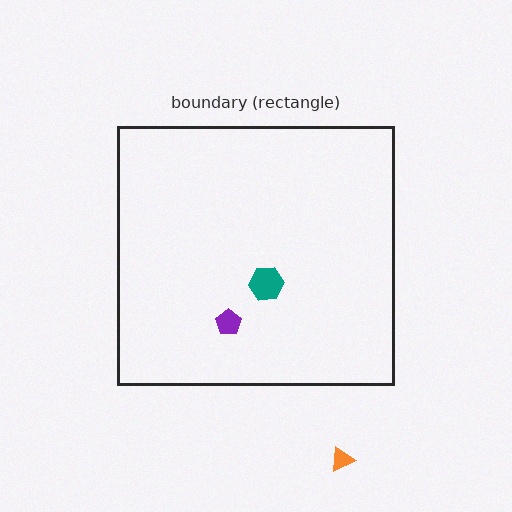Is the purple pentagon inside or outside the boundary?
Inside.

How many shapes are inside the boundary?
2 inside, 1 outside.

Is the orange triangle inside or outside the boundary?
Outside.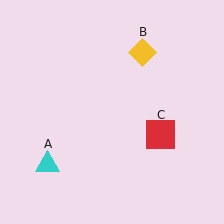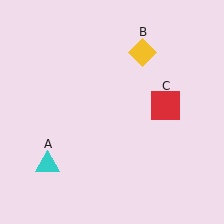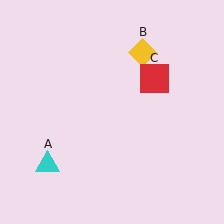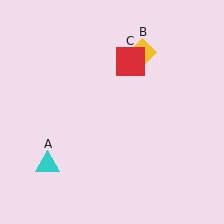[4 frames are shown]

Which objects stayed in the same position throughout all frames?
Cyan triangle (object A) and yellow diamond (object B) remained stationary.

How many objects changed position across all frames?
1 object changed position: red square (object C).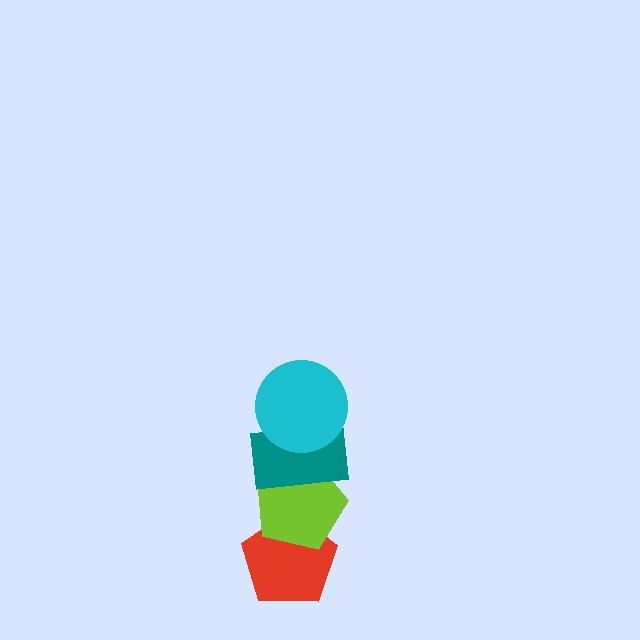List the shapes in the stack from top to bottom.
From top to bottom: the cyan circle, the teal rectangle, the lime pentagon, the red pentagon.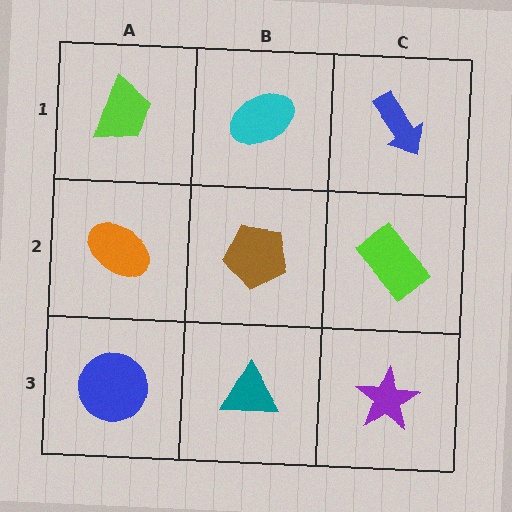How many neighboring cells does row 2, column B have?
4.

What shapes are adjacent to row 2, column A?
A lime trapezoid (row 1, column A), a blue circle (row 3, column A), a brown pentagon (row 2, column B).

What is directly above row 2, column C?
A blue arrow.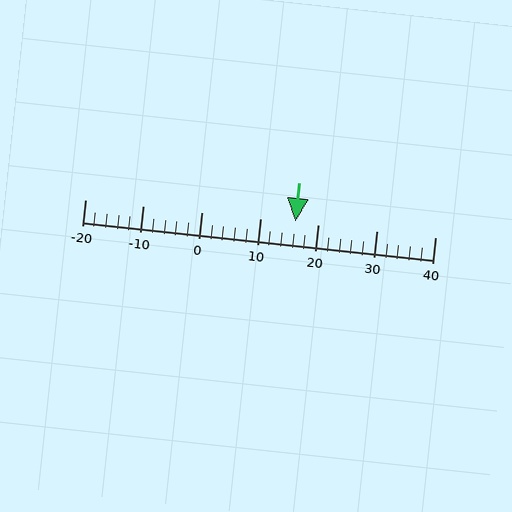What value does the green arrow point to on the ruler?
The green arrow points to approximately 16.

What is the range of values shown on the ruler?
The ruler shows values from -20 to 40.